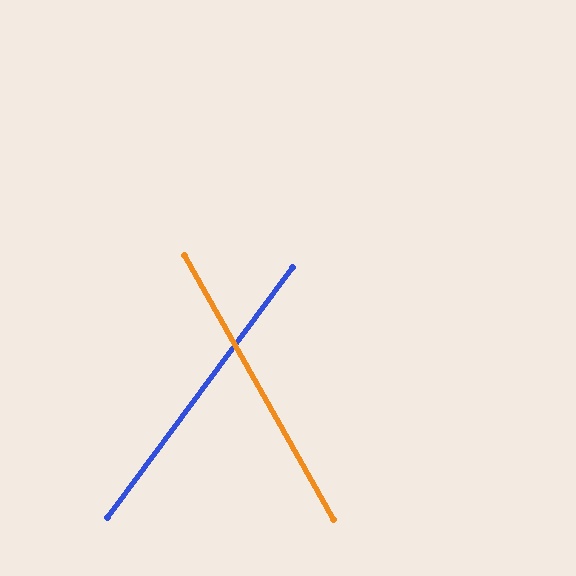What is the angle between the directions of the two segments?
Approximately 66 degrees.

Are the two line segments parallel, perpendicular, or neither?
Neither parallel nor perpendicular — they differ by about 66°.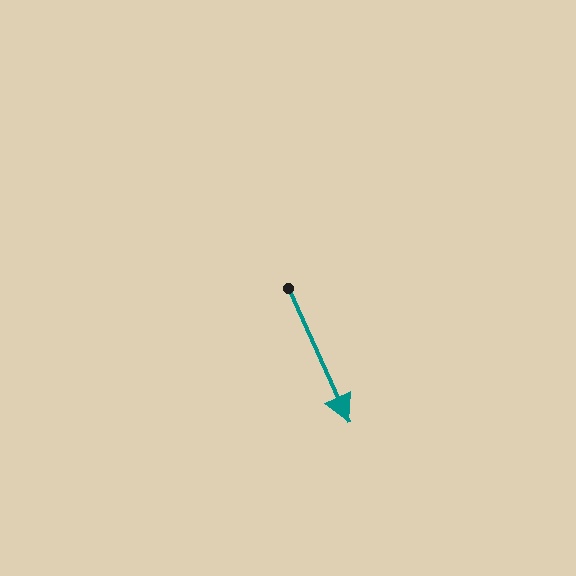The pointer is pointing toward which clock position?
Roughly 5 o'clock.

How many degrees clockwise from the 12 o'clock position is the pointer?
Approximately 156 degrees.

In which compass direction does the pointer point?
Southeast.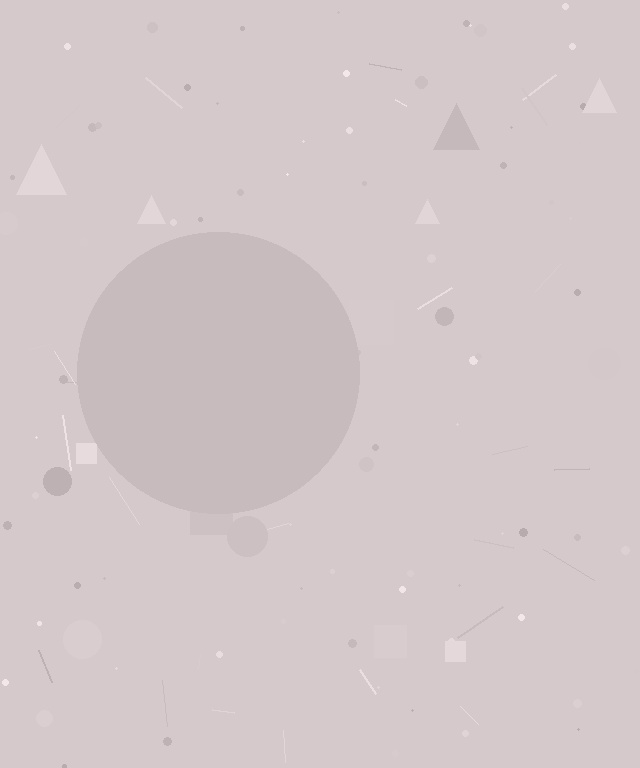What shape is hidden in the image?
A circle is hidden in the image.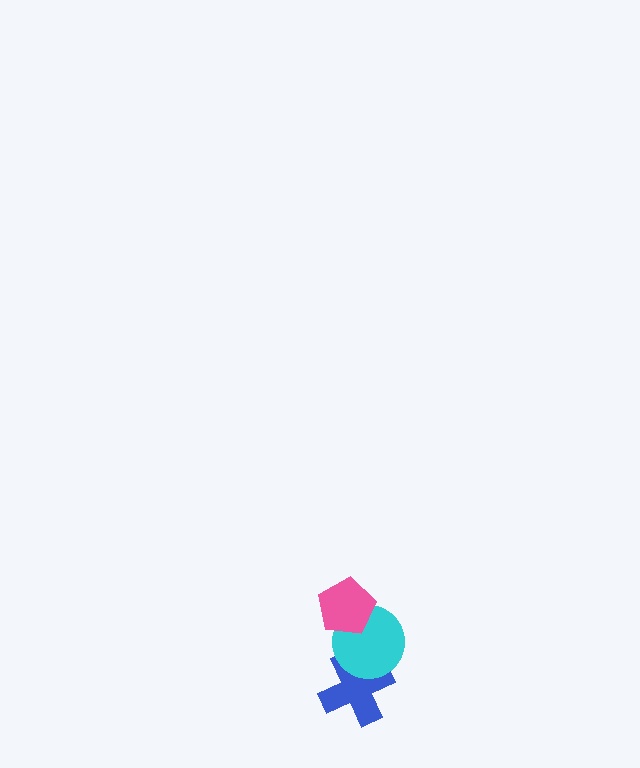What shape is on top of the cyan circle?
The pink pentagon is on top of the cyan circle.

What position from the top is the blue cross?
The blue cross is 3rd from the top.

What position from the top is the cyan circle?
The cyan circle is 2nd from the top.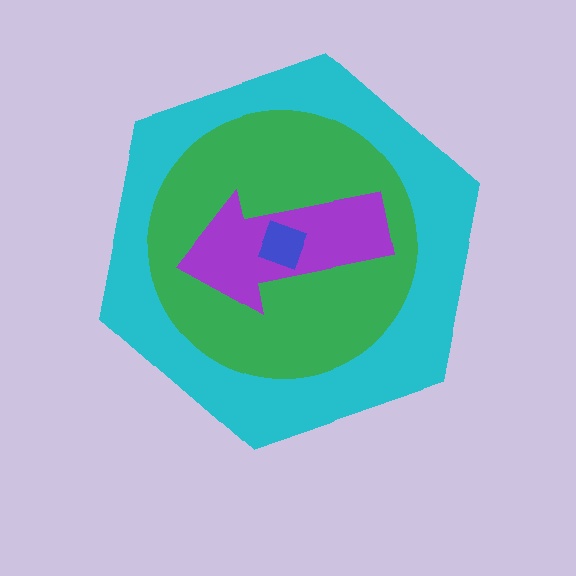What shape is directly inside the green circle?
The purple arrow.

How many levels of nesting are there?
4.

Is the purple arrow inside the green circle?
Yes.